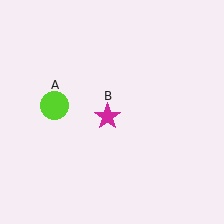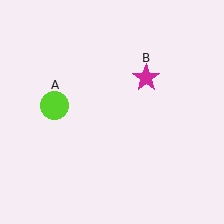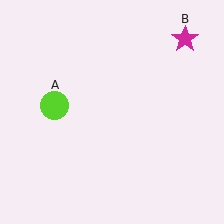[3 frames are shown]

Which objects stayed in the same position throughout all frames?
Lime circle (object A) remained stationary.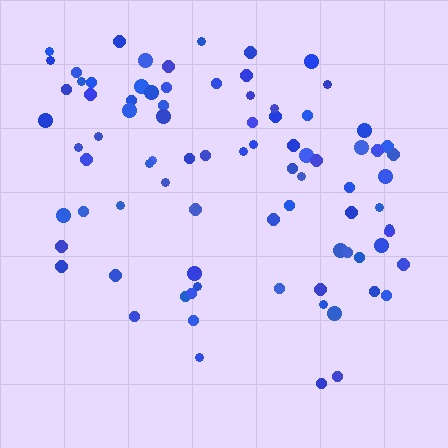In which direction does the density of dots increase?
From bottom to top, with the top side densest.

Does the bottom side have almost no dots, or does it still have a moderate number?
Still a moderate number, just noticeably fewer than the top.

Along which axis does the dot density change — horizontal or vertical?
Vertical.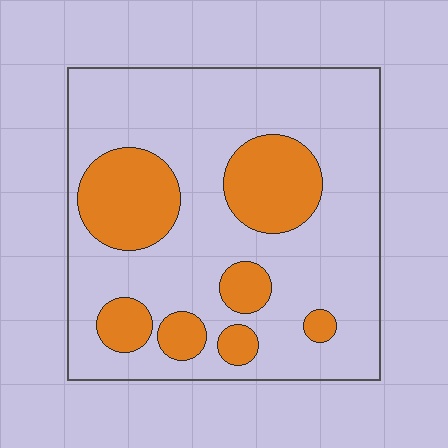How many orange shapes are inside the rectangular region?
7.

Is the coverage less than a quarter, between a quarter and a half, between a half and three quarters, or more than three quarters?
Between a quarter and a half.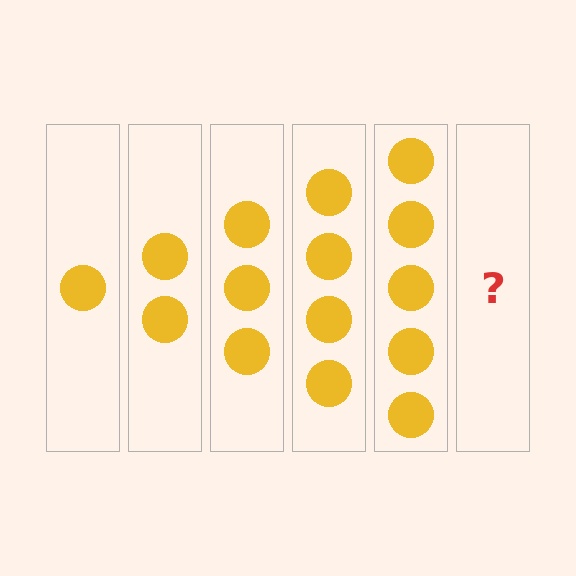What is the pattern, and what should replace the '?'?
The pattern is that each step adds one more circle. The '?' should be 6 circles.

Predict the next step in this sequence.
The next step is 6 circles.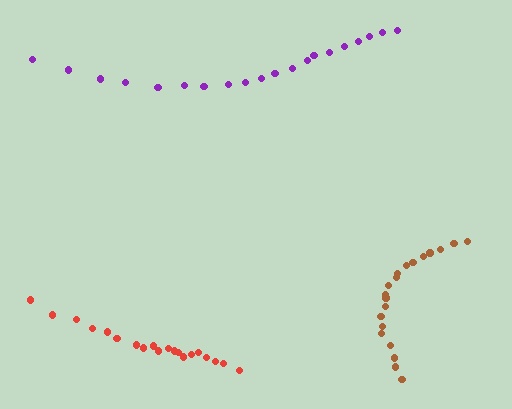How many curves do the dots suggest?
There are 3 distinct paths.